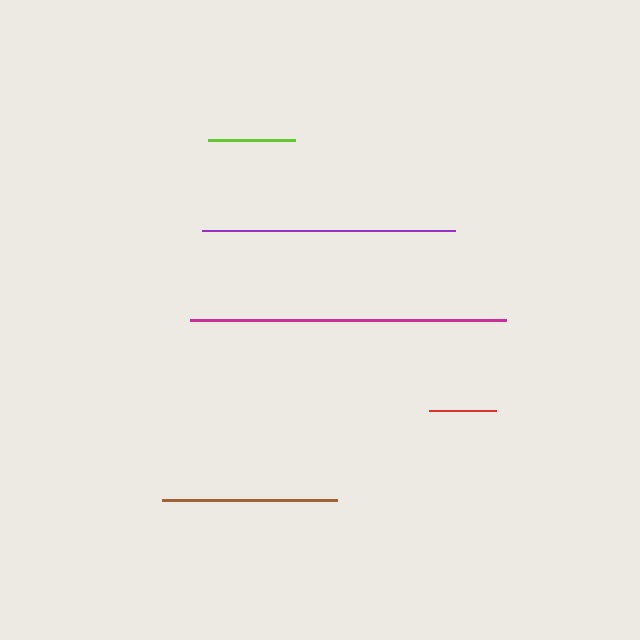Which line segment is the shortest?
The red line is the shortest at approximately 67 pixels.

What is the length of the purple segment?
The purple segment is approximately 253 pixels long.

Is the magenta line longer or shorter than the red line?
The magenta line is longer than the red line.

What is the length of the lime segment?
The lime segment is approximately 87 pixels long.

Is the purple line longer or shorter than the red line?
The purple line is longer than the red line.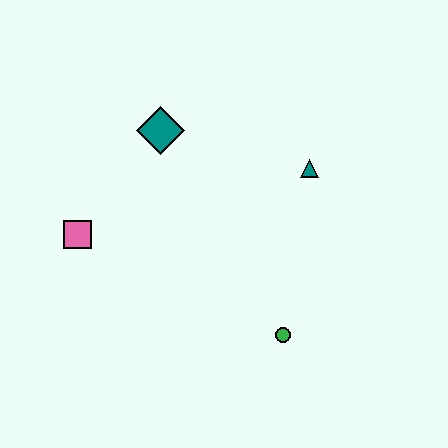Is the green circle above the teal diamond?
No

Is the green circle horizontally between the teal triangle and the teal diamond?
Yes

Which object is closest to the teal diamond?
The pink square is closest to the teal diamond.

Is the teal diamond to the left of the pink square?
No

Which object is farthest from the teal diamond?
The green circle is farthest from the teal diamond.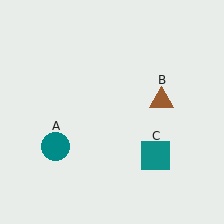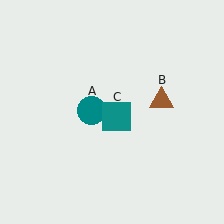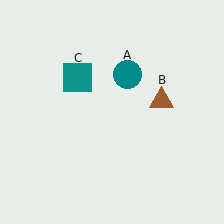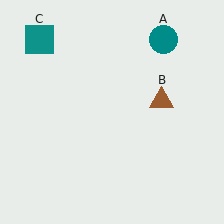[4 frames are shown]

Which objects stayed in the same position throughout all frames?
Brown triangle (object B) remained stationary.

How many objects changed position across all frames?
2 objects changed position: teal circle (object A), teal square (object C).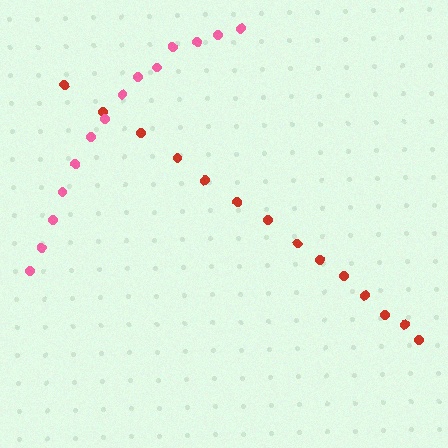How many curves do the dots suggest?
There are 2 distinct paths.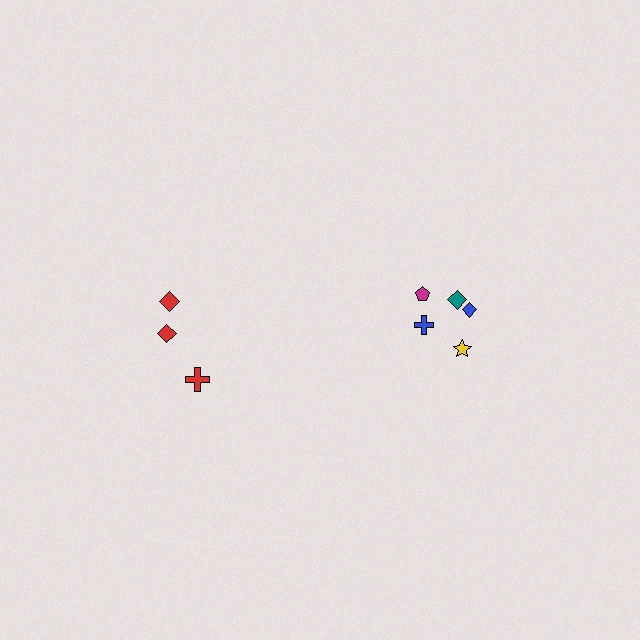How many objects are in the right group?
There are 5 objects.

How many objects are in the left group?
There are 3 objects.